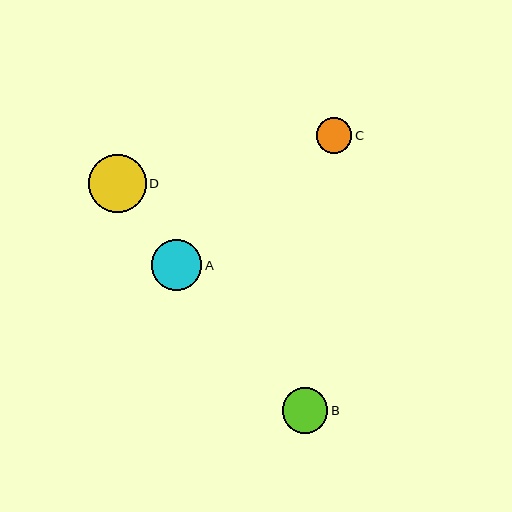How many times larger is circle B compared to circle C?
Circle B is approximately 1.3 times the size of circle C.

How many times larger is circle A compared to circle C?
Circle A is approximately 1.4 times the size of circle C.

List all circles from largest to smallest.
From largest to smallest: D, A, B, C.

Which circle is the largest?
Circle D is the largest with a size of approximately 58 pixels.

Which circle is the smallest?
Circle C is the smallest with a size of approximately 35 pixels.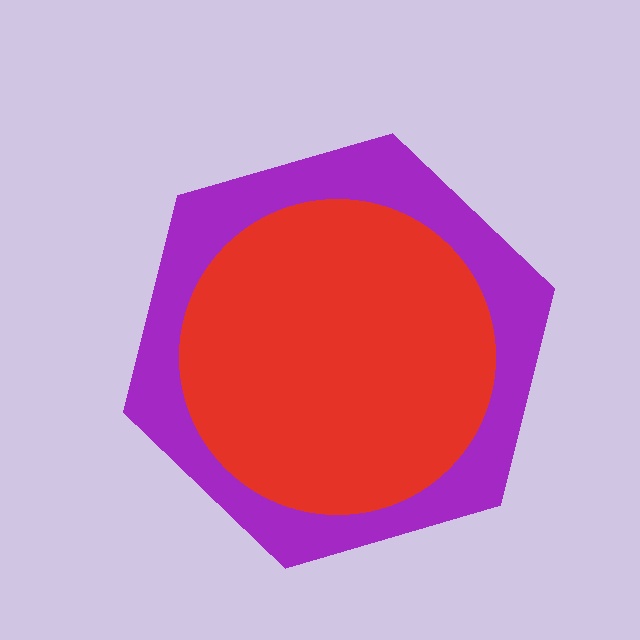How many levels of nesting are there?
2.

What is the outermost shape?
The purple hexagon.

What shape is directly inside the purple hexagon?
The red circle.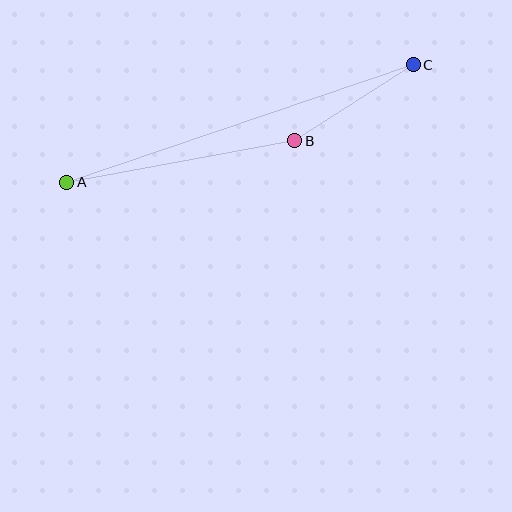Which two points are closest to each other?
Points B and C are closest to each other.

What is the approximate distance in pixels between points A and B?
The distance between A and B is approximately 232 pixels.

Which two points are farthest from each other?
Points A and C are farthest from each other.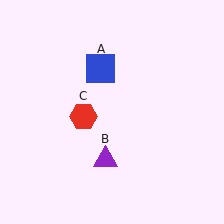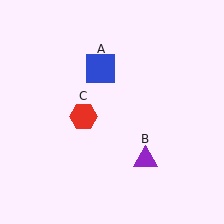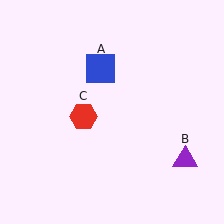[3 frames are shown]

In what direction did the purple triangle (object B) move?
The purple triangle (object B) moved right.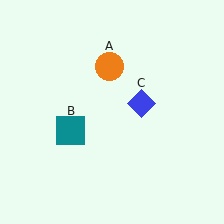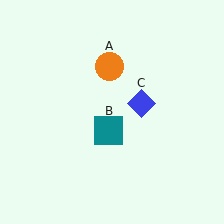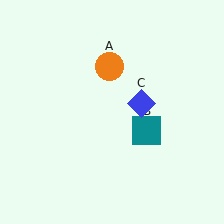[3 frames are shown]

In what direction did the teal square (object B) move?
The teal square (object B) moved right.